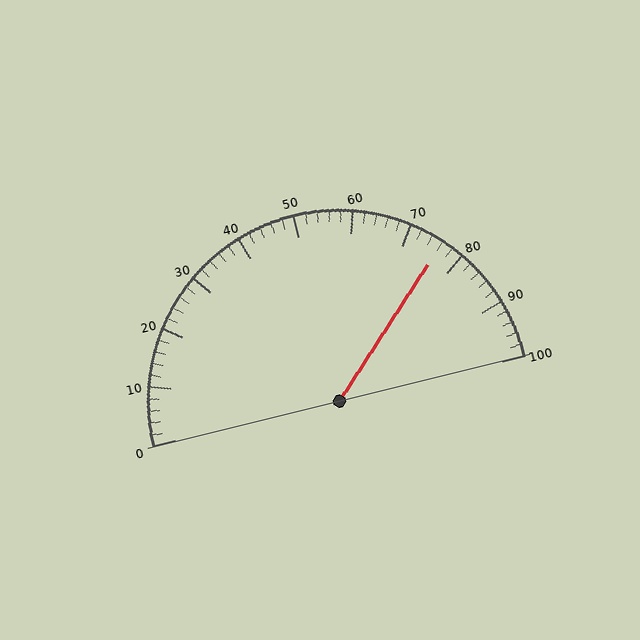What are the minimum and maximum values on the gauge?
The gauge ranges from 0 to 100.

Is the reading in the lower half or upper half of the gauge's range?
The reading is in the upper half of the range (0 to 100).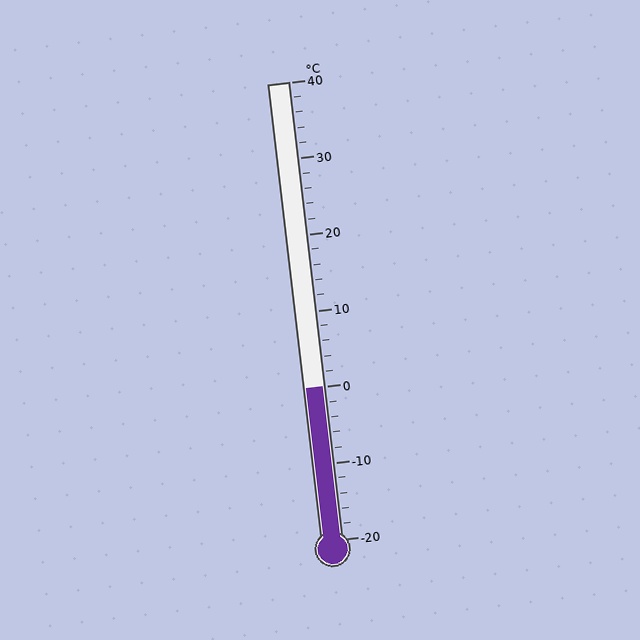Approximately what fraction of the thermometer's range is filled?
The thermometer is filled to approximately 35% of its range.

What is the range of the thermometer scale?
The thermometer scale ranges from -20°C to 40°C.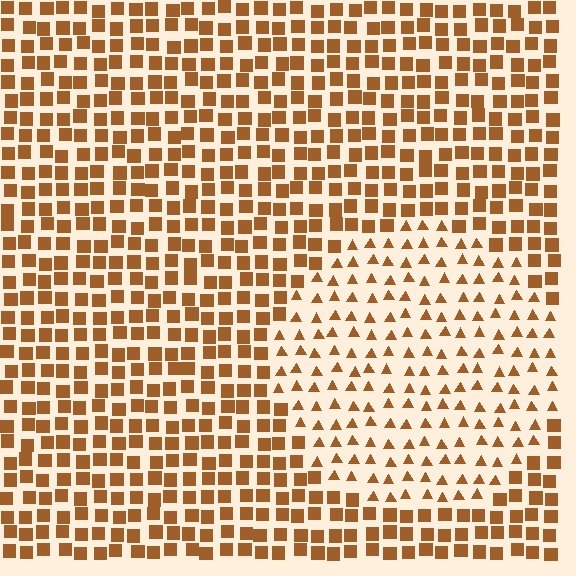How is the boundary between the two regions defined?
The boundary is defined by a change in element shape: triangles inside vs. squares outside. All elements share the same color and spacing.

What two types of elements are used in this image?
The image uses triangles inside the circle region and squares outside it.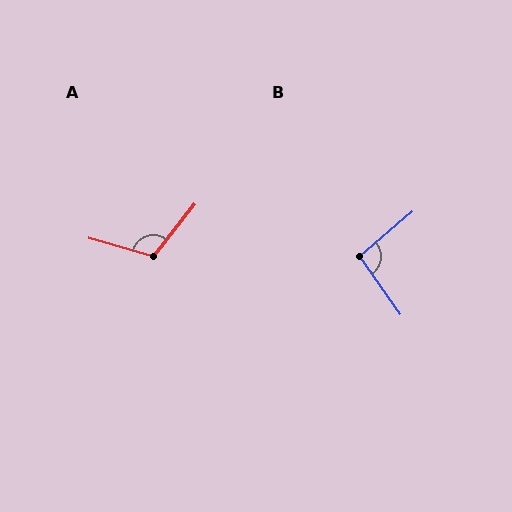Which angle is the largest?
A, at approximately 112 degrees.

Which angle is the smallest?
B, at approximately 94 degrees.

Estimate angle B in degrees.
Approximately 94 degrees.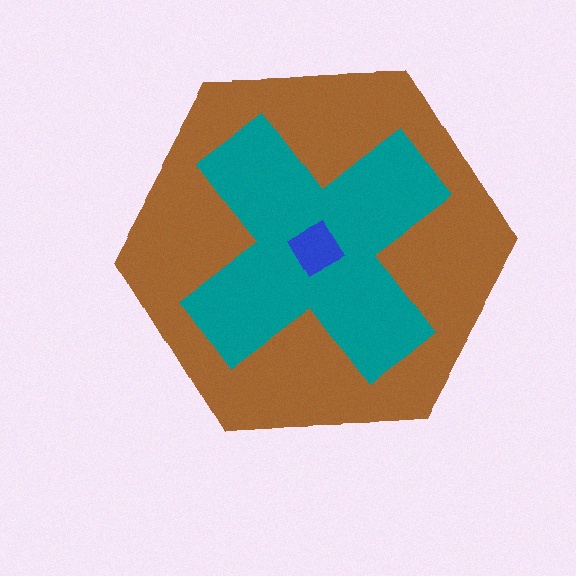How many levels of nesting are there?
3.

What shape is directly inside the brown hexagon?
The teal cross.